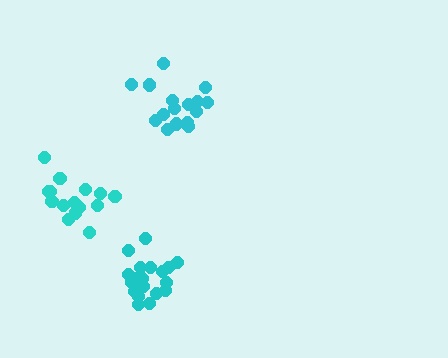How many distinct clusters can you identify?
There are 3 distinct clusters.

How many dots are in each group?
Group 1: 20 dots, Group 2: 16 dots, Group 3: 16 dots (52 total).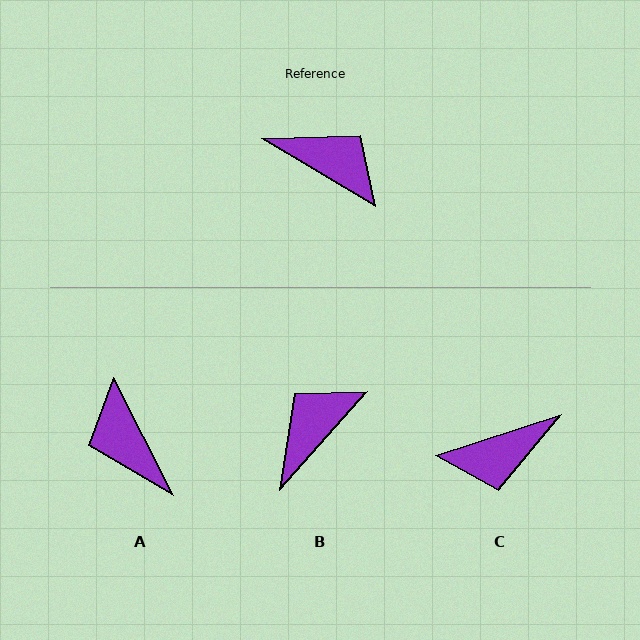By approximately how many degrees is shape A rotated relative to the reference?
Approximately 147 degrees counter-clockwise.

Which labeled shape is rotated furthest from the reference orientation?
A, about 147 degrees away.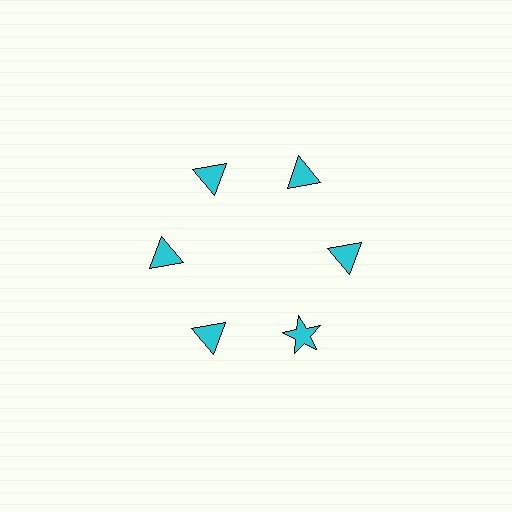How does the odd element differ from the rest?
It has a different shape: star instead of triangle.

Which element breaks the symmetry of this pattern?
The cyan star at roughly the 5 o'clock position breaks the symmetry. All other shapes are cyan triangles.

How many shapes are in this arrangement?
There are 6 shapes arranged in a ring pattern.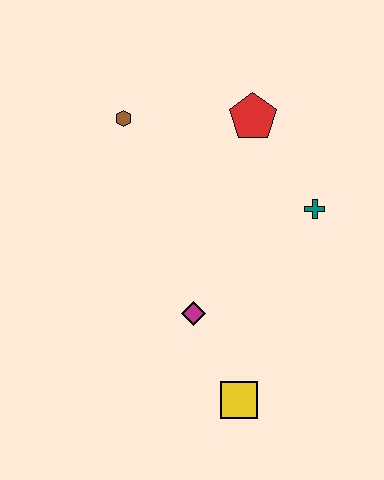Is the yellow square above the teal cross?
No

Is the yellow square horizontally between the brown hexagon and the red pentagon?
Yes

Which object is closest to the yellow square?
The magenta diamond is closest to the yellow square.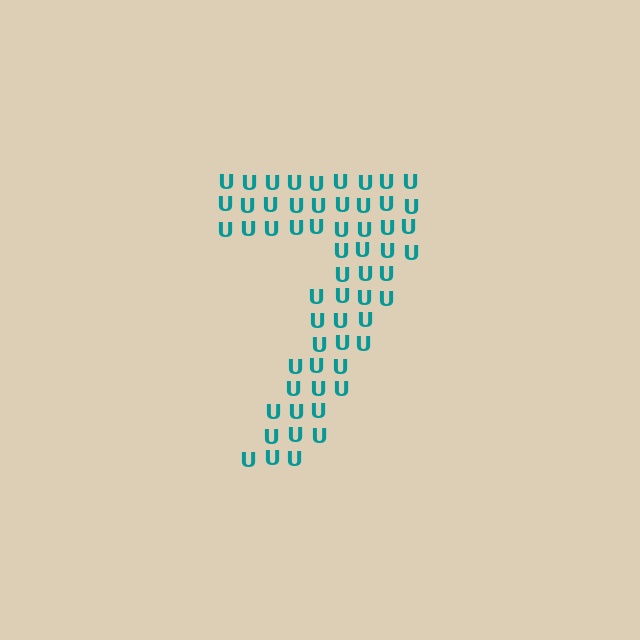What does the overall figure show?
The overall figure shows the digit 7.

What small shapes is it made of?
It is made of small letter U's.